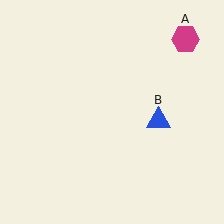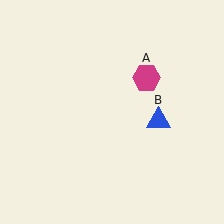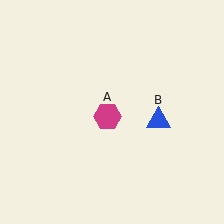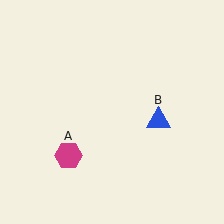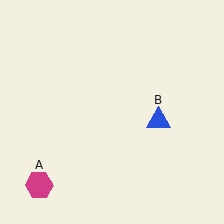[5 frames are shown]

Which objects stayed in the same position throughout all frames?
Blue triangle (object B) remained stationary.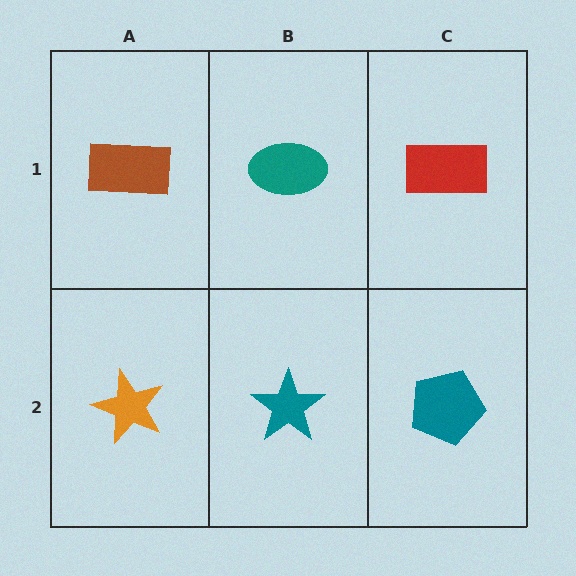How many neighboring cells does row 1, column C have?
2.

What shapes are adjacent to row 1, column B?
A teal star (row 2, column B), a brown rectangle (row 1, column A), a red rectangle (row 1, column C).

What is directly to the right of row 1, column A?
A teal ellipse.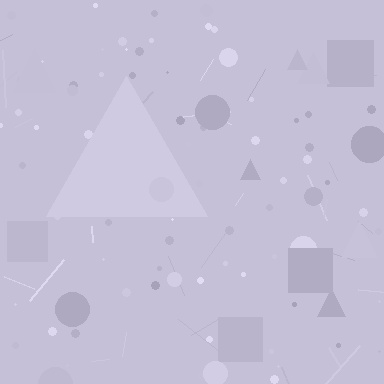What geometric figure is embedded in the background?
A triangle is embedded in the background.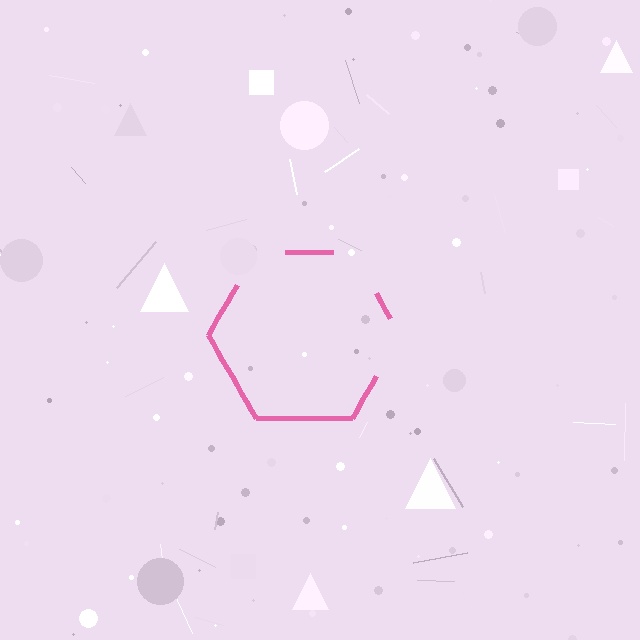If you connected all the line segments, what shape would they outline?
They would outline a hexagon.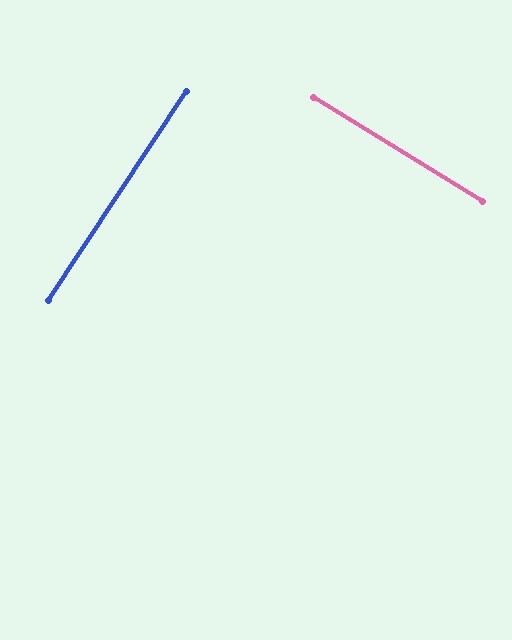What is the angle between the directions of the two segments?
Approximately 88 degrees.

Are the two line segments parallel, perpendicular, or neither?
Perpendicular — they meet at approximately 88°.